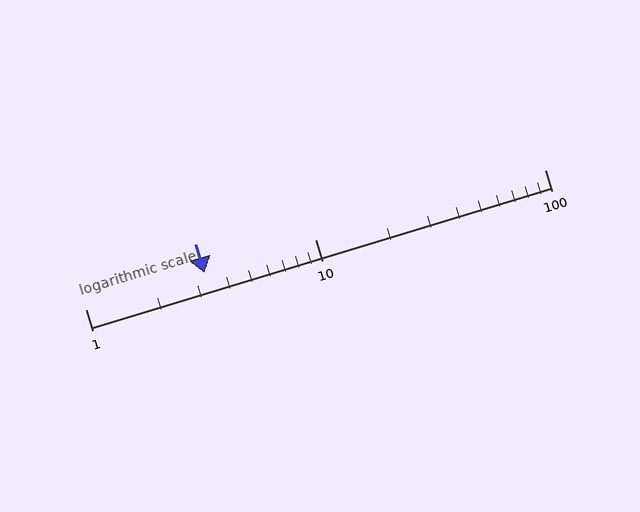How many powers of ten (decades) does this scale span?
The scale spans 2 decades, from 1 to 100.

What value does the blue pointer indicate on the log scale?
The pointer indicates approximately 3.3.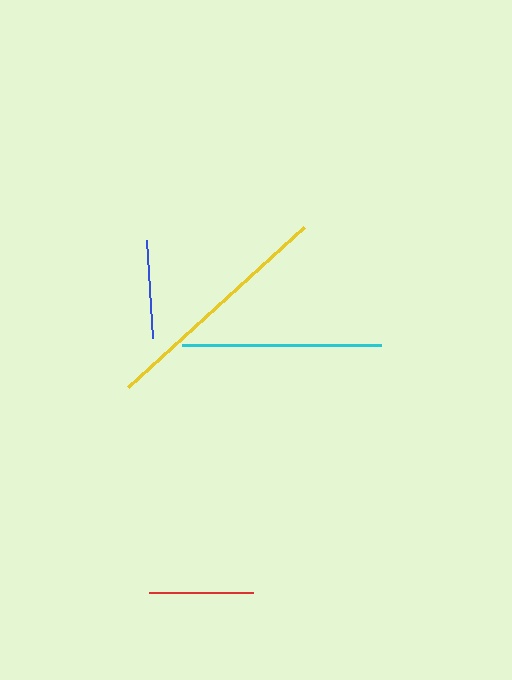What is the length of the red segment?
The red segment is approximately 103 pixels long.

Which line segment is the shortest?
The blue line is the shortest at approximately 99 pixels.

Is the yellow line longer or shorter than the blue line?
The yellow line is longer than the blue line.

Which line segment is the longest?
The yellow line is the longest at approximately 238 pixels.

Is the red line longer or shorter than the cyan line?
The cyan line is longer than the red line.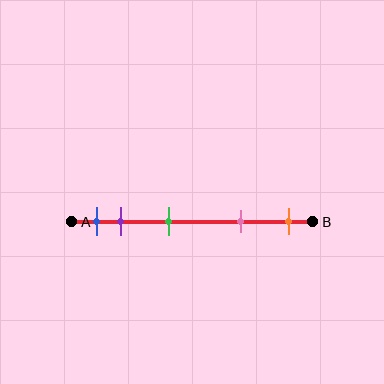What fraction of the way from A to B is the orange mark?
The orange mark is approximately 90% (0.9) of the way from A to B.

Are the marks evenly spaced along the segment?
No, the marks are not evenly spaced.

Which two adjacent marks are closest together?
The blue and purple marks are the closest adjacent pair.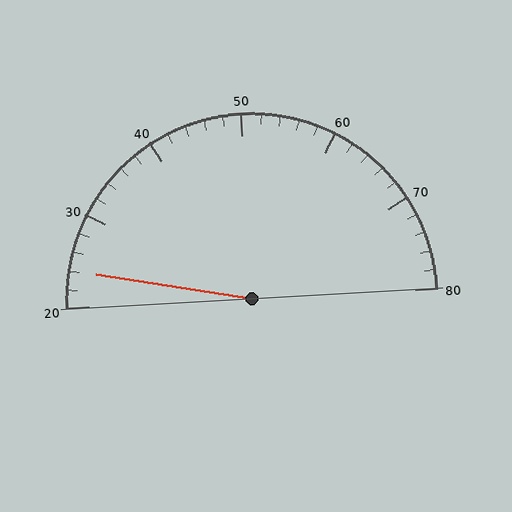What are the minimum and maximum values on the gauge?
The gauge ranges from 20 to 80.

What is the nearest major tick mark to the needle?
The nearest major tick mark is 20.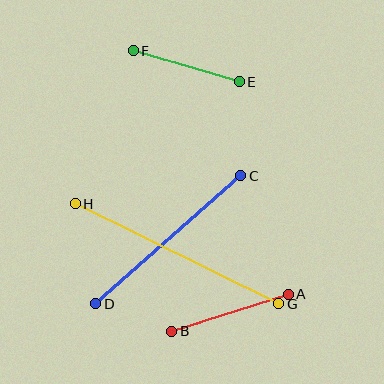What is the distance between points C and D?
The distance is approximately 193 pixels.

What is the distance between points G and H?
The distance is approximately 227 pixels.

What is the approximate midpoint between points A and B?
The midpoint is at approximately (230, 313) pixels.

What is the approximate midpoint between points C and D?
The midpoint is at approximately (169, 240) pixels.